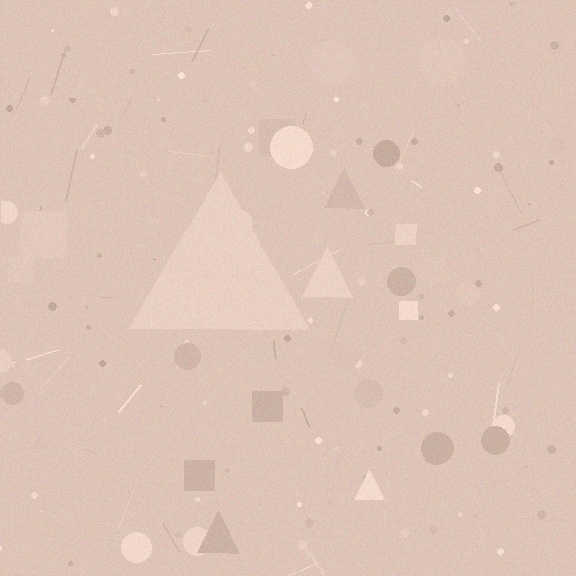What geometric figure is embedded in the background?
A triangle is embedded in the background.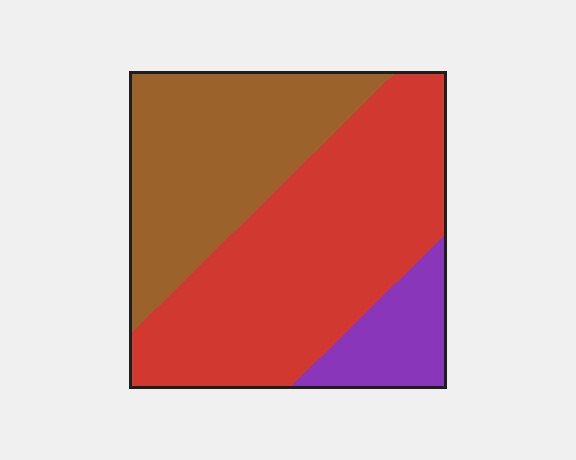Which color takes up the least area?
Purple, at roughly 10%.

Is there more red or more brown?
Red.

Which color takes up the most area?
Red, at roughly 55%.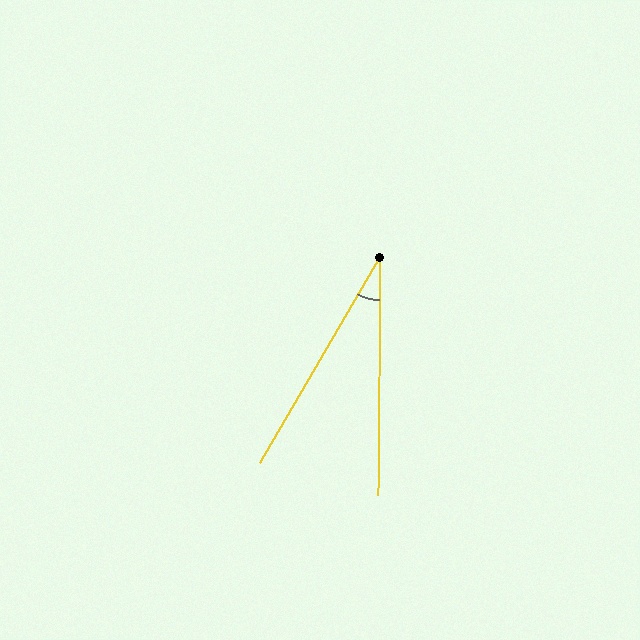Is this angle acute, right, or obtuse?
It is acute.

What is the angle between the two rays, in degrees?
Approximately 30 degrees.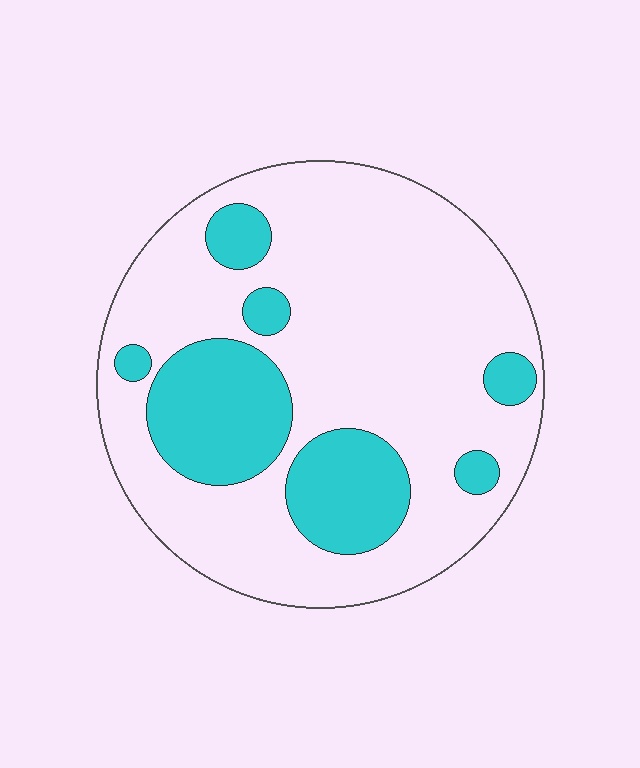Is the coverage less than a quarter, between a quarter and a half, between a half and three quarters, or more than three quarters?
Between a quarter and a half.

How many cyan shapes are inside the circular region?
7.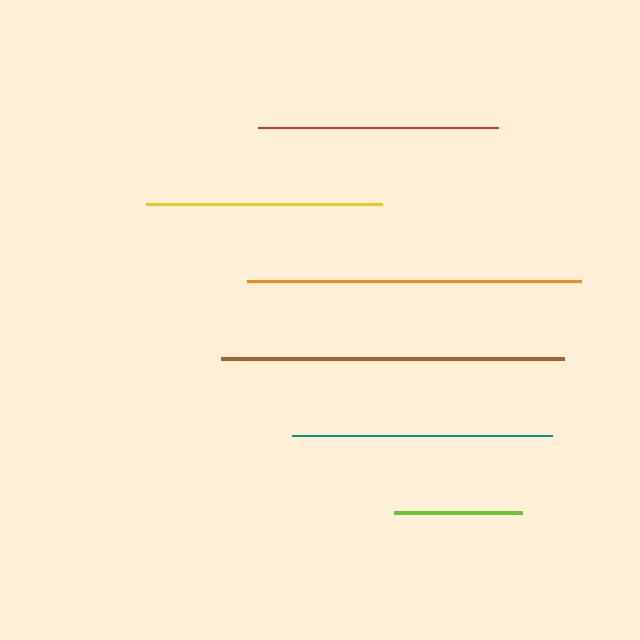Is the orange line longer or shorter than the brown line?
The brown line is longer than the orange line.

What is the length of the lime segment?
The lime segment is approximately 128 pixels long.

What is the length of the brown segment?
The brown segment is approximately 343 pixels long.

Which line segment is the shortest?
The lime line is the shortest at approximately 128 pixels.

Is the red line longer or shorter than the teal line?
The teal line is longer than the red line.